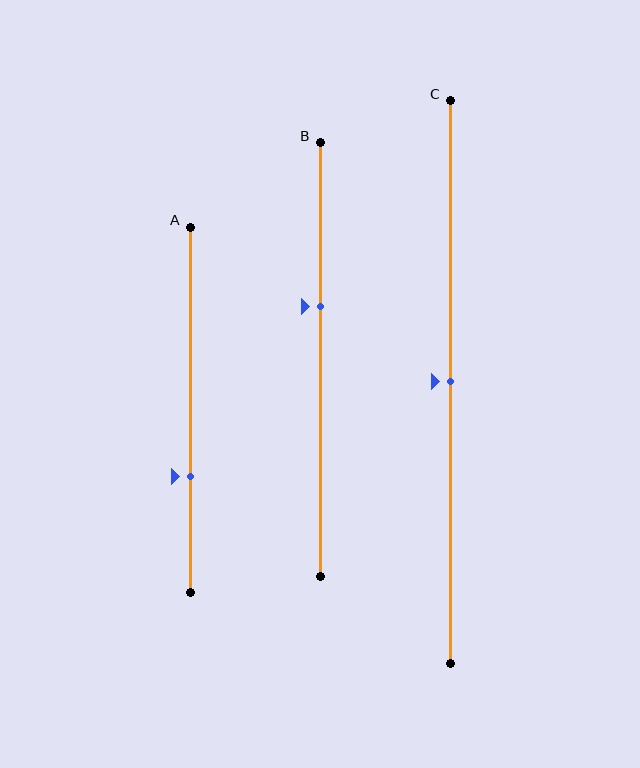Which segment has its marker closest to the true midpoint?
Segment C has its marker closest to the true midpoint.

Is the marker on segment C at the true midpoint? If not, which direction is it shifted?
Yes, the marker on segment C is at the true midpoint.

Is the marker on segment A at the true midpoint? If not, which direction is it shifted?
No, the marker on segment A is shifted downward by about 18% of the segment length.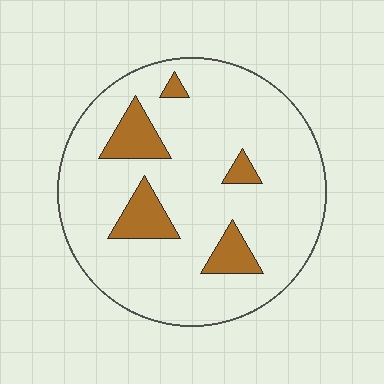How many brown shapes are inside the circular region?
5.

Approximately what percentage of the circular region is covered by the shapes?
Approximately 15%.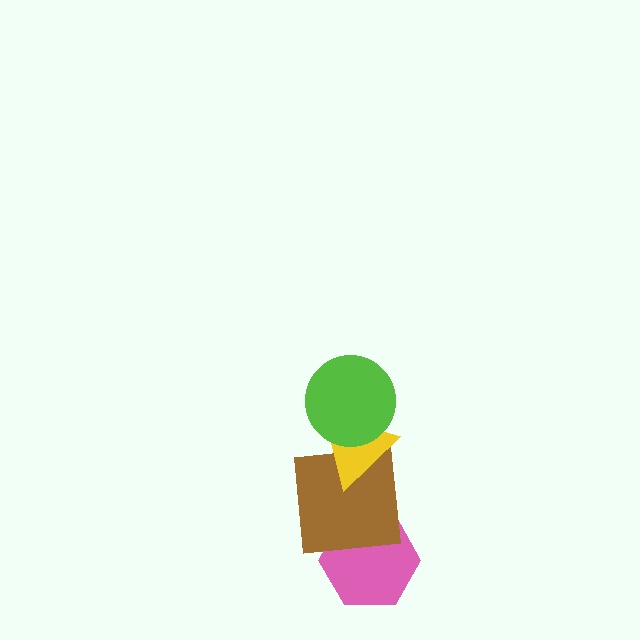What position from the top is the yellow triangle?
The yellow triangle is 2nd from the top.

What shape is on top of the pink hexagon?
The brown square is on top of the pink hexagon.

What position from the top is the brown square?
The brown square is 3rd from the top.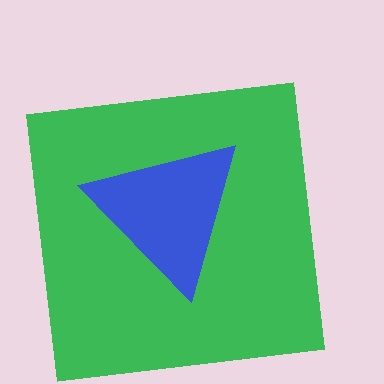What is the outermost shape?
The green square.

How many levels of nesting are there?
2.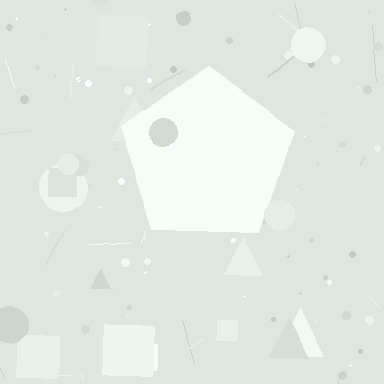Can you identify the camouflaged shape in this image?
The camouflaged shape is a pentagon.